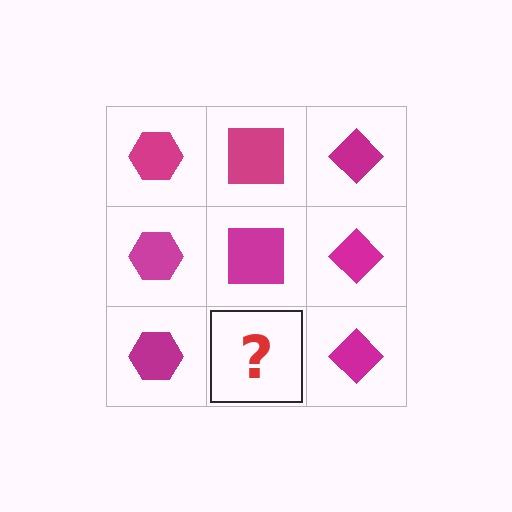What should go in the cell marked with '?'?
The missing cell should contain a magenta square.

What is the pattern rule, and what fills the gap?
The rule is that each column has a consistent shape. The gap should be filled with a magenta square.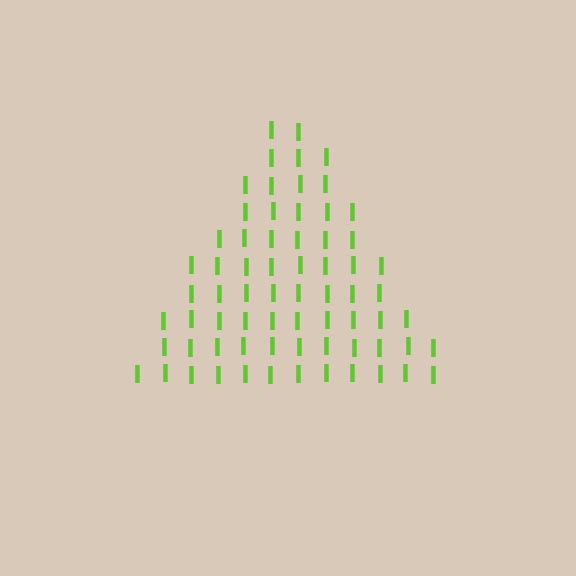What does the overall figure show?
The overall figure shows a triangle.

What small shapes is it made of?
It is made of small letter I's.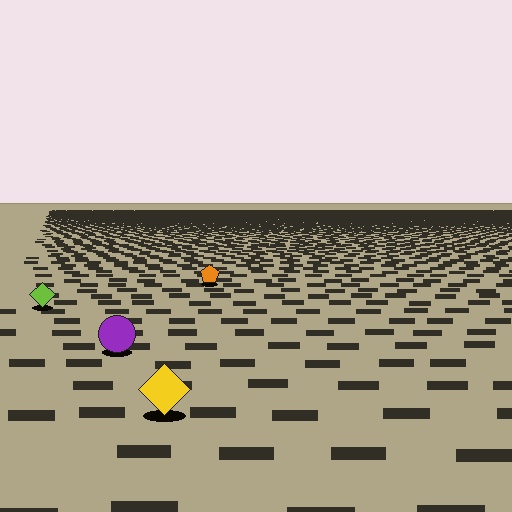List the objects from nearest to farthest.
From nearest to farthest: the yellow diamond, the purple circle, the lime diamond, the orange pentagon.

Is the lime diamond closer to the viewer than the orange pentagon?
Yes. The lime diamond is closer — you can tell from the texture gradient: the ground texture is coarser near it.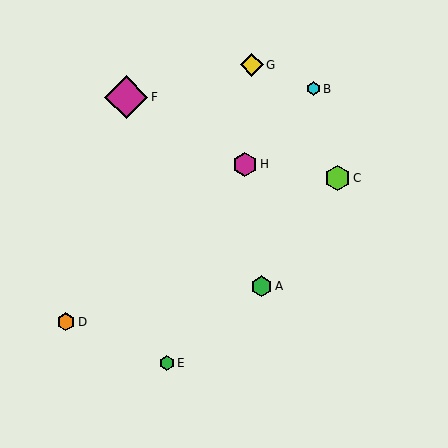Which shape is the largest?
The magenta diamond (labeled F) is the largest.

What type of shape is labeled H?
Shape H is a magenta hexagon.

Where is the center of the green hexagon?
The center of the green hexagon is at (262, 286).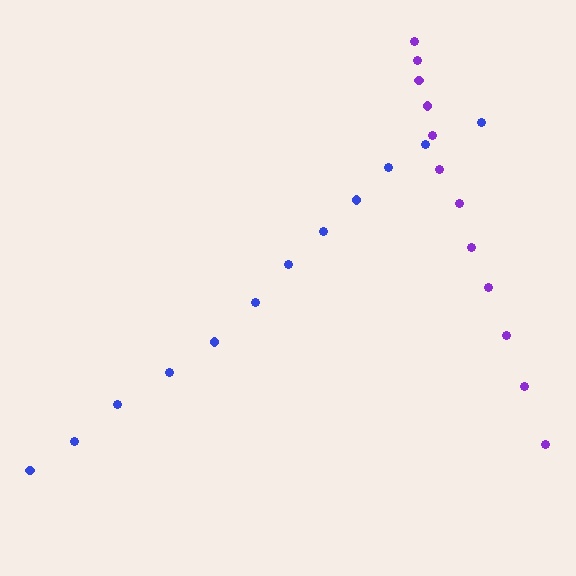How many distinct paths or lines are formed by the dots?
There are 2 distinct paths.